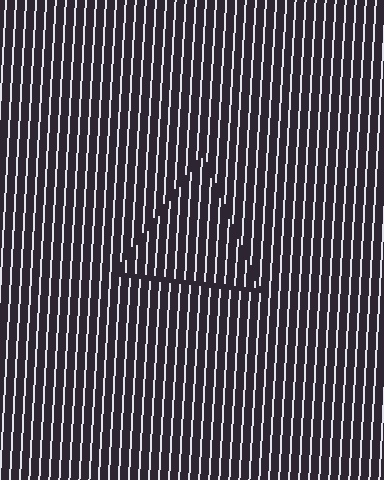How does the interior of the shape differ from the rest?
The interior of the shape contains the same grating, shifted by half a period — the contour is defined by the phase discontinuity where line-ends from the inner and outer gratings abut.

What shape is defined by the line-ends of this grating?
An illusory triangle. The interior of the shape contains the same grating, shifted by half a period — the contour is defined by the phase discontinuity where line-ends from the inner and outer gratings abut.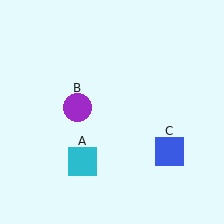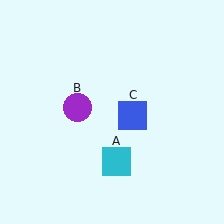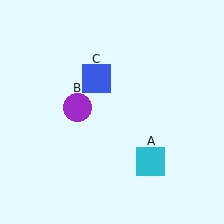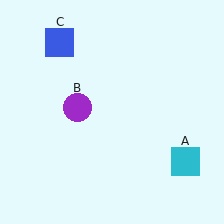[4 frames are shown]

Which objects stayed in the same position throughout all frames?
Purple circle (object B) remained stationary.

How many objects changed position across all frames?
2 objects changed position: cyan square (object A), blue square (object C).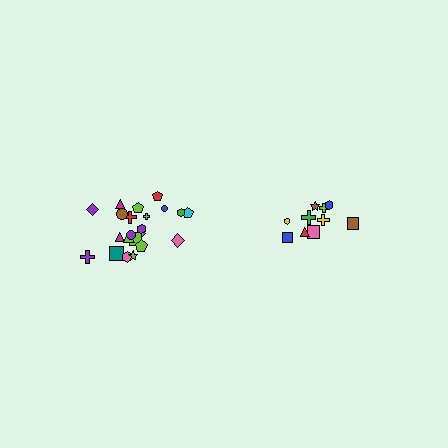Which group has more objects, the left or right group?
The left group.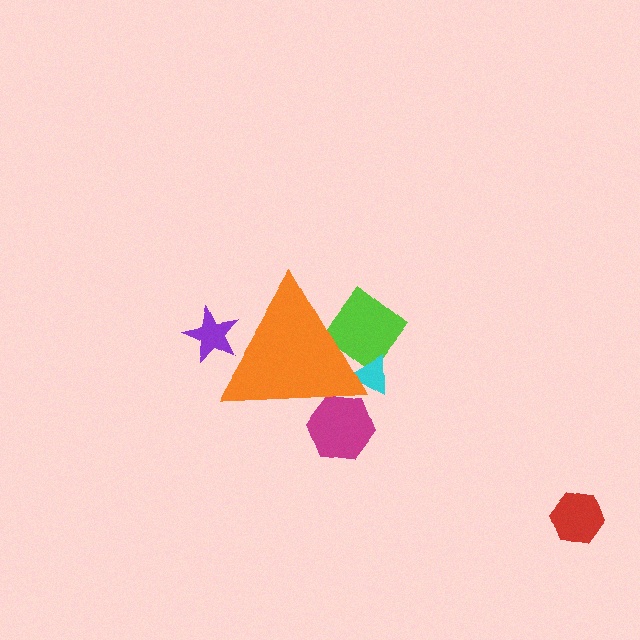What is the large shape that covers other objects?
An orange triangle.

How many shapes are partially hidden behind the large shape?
4 shapes are partially hidden.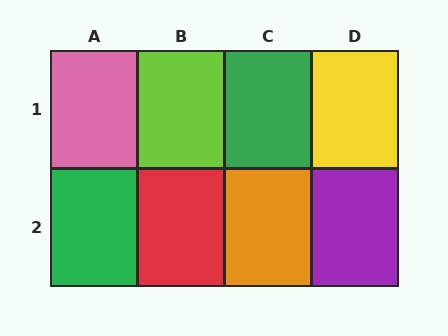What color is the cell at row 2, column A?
Green.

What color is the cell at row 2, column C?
Orange.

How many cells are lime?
1 cell is lime.